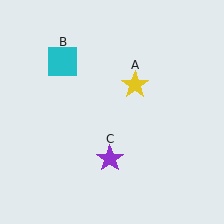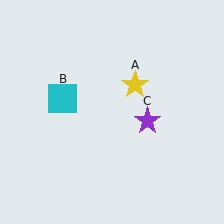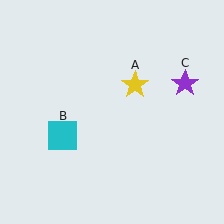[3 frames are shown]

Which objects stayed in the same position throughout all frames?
Yellow star (object A) remained stationary.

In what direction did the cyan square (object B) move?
The cyan square (object B) moved down.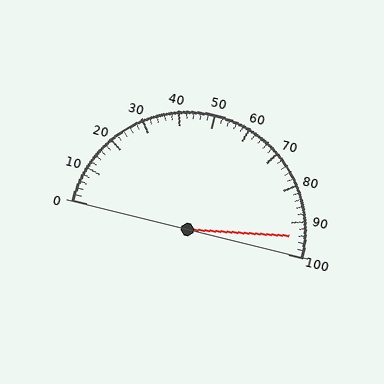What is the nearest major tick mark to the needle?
The nearest major tick mark is 90.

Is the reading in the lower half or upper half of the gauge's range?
The reading is in the upper half of the range (0 to 100).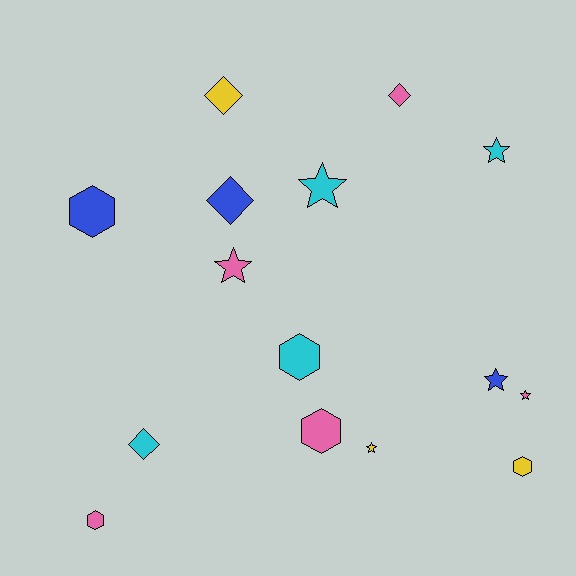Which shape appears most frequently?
Star, with 6 objects.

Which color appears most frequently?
Pink, with 5 objects.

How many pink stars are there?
There are 2 pink stars.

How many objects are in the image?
There are 15 objects.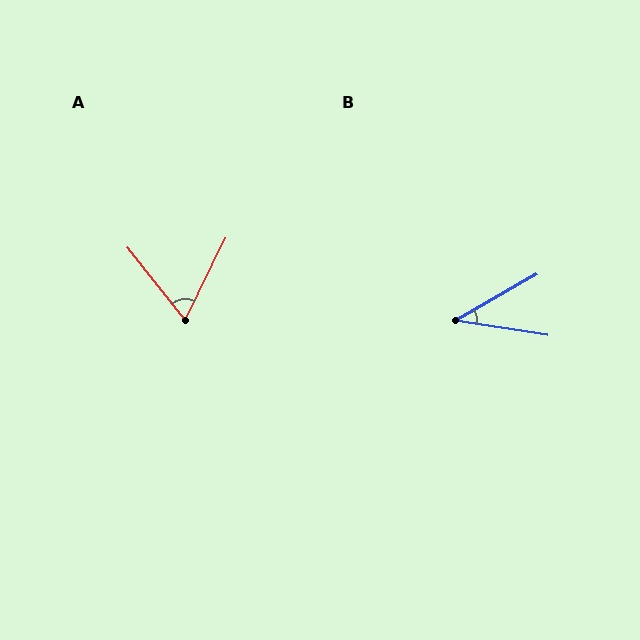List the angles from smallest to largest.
B (39°), A (65°).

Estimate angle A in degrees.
Approximately 65 degrees.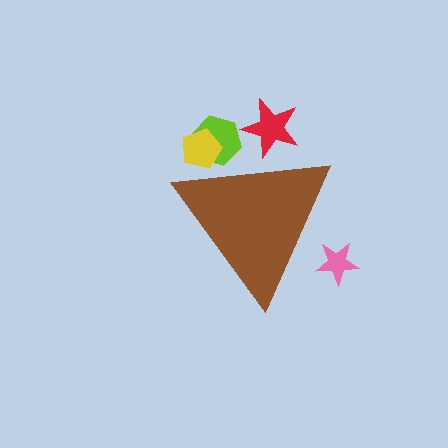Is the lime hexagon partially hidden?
Yes, the lime hexagon is partially hidden behind the brown triangle.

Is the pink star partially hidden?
Yes, the pink star is partially hidden behind the brown triangle.